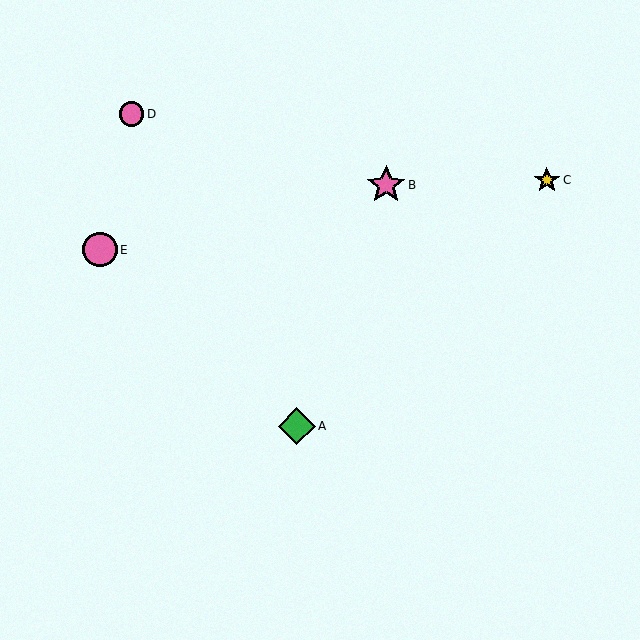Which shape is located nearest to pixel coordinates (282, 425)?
The green diamond (labeled A) at (297, 426) is nearest to that location.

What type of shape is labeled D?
Shape D is a pink circle.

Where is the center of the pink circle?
The center of the pink circle is at (100, 250).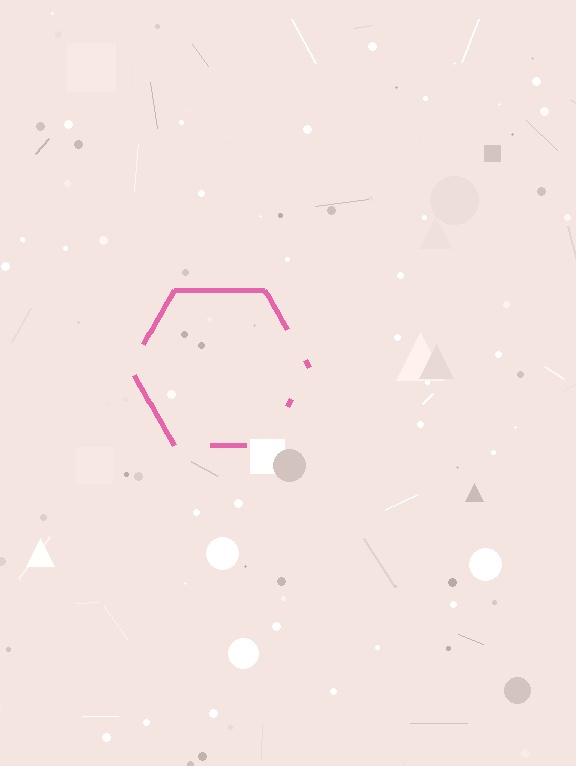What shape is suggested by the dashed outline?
The dashed outline suggests a hexagon.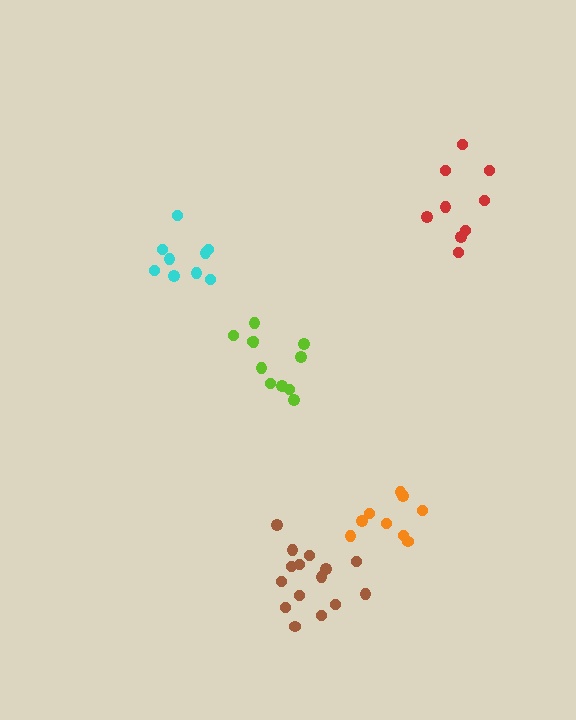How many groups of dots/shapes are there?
There are 5 groups.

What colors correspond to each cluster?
The clusters are colored: lime, orange, brown, cyan, red.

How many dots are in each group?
Group 1: 11 dots, Group 2: 9 dots, Group 3: 15 dots, Group 4: 9 dots, Group 5: 9 dots (53 total).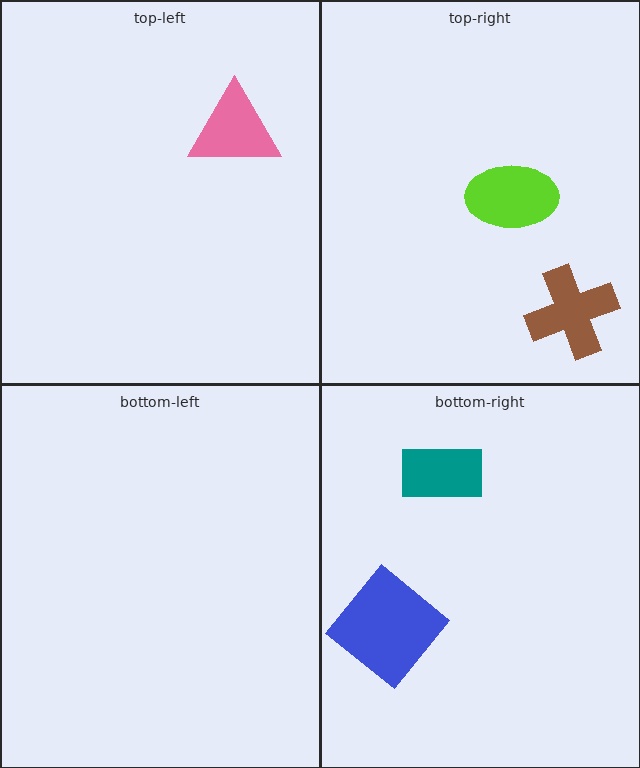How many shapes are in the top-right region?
2.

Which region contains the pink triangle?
The top-left region.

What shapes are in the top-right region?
The brown cross, the lime ellipse.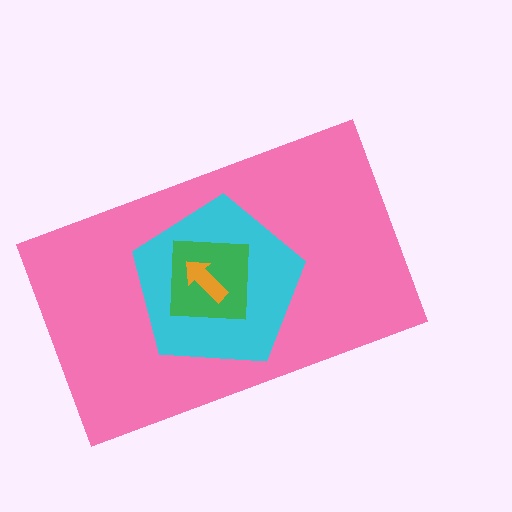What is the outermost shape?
The pink rectangle.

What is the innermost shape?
The orange arrow.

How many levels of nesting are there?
4.